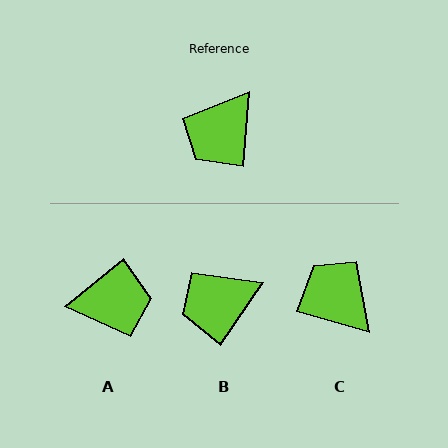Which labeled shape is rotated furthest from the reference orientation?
A, about 134 degrees away.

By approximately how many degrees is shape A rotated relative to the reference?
Approximately 134 degrees counter-clockwise.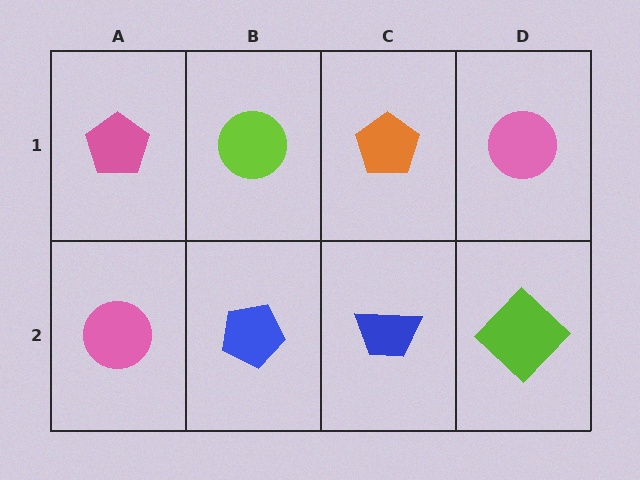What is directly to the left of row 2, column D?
A blue trapezoid.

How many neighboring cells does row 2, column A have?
2.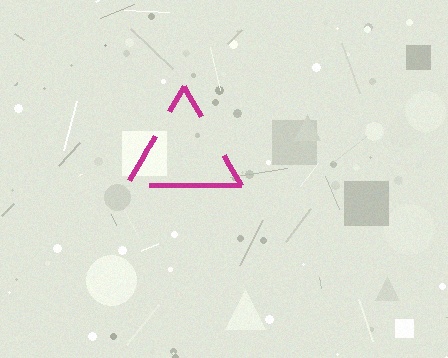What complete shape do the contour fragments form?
The contour fragments form a triangle.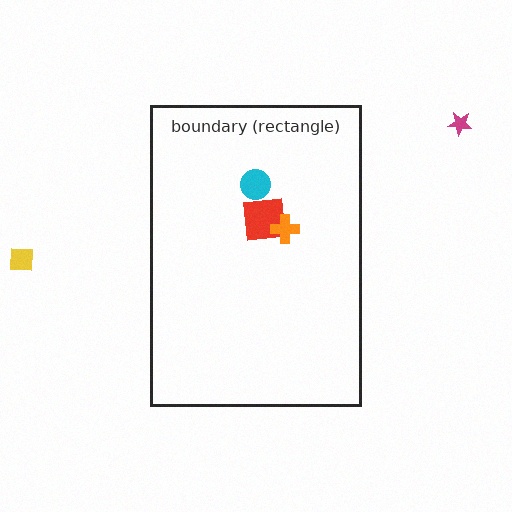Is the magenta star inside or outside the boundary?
Outside.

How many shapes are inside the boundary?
3 inside, 2 outside.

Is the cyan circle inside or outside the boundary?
Inside.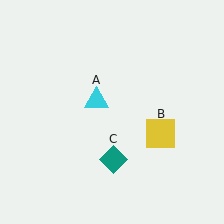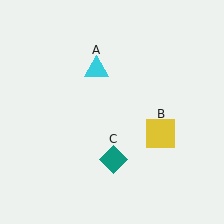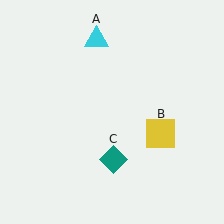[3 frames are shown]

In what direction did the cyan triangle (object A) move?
The cyan triangle (object A) moved up.